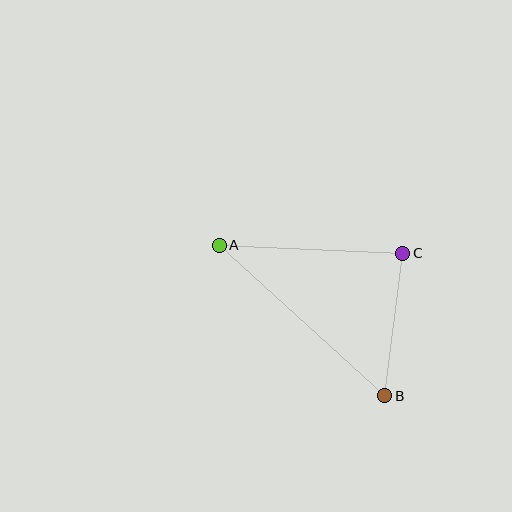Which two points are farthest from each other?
Points A and B are farthest from each other.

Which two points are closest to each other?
Points B and C are closest to each other.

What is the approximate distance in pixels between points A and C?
The distance between A and C is approximately 183 pixels.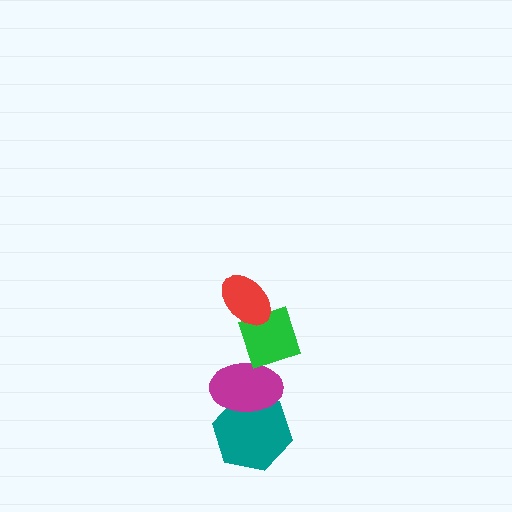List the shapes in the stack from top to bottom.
From top to bottom: the red ellipse, the green diamond, the magenta ellipse, the teal hexagon.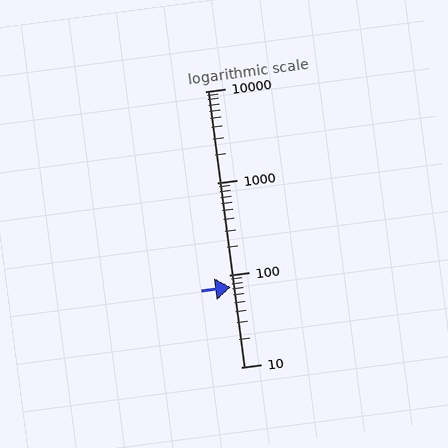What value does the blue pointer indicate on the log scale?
The pointer indicates approximately 73.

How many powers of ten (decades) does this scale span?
The scale spans 3 decades, from 10 to 10000.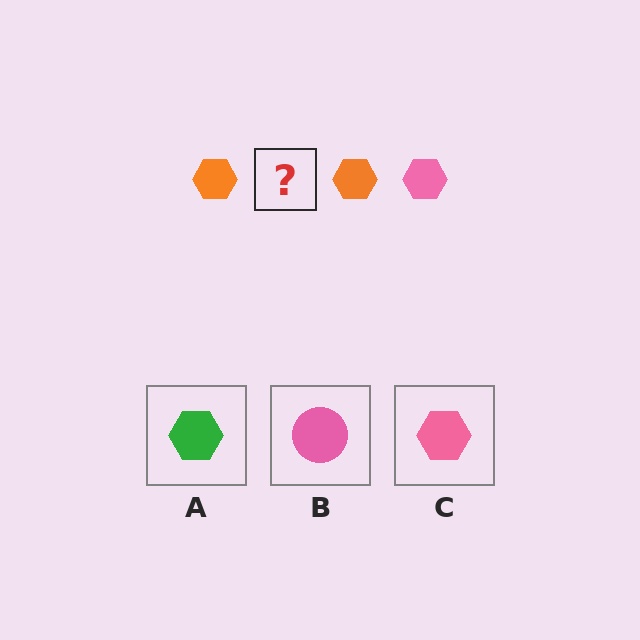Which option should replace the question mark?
Option C.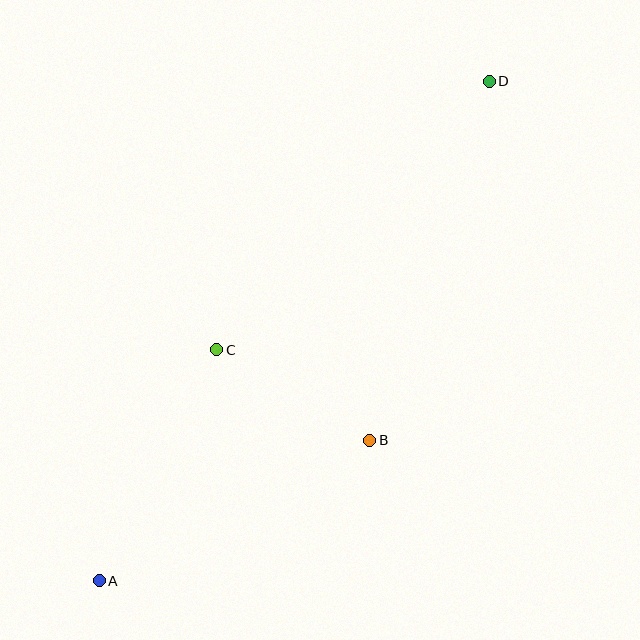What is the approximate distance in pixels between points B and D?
The distance between B and D is approximately 379 pixels.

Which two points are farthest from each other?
Points A and D are farthest from each other.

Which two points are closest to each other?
Points B and C are closest to each other.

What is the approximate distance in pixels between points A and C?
The distance between A and C is approximately 259 pixels.